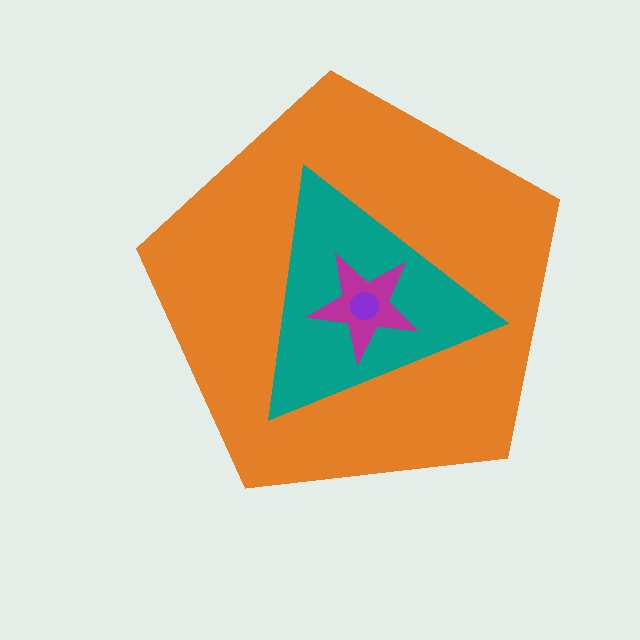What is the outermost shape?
The orange pentagon.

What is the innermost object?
The purple circle.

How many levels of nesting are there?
4.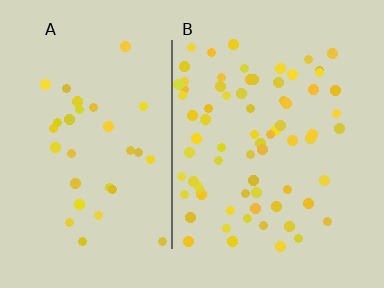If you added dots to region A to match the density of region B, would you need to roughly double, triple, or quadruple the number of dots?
Approximately double.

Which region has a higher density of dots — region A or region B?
B (the right).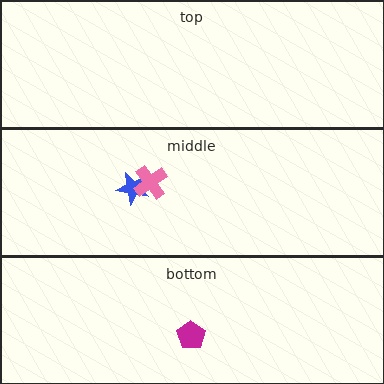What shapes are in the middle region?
The blue star, the pink cross.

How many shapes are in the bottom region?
1.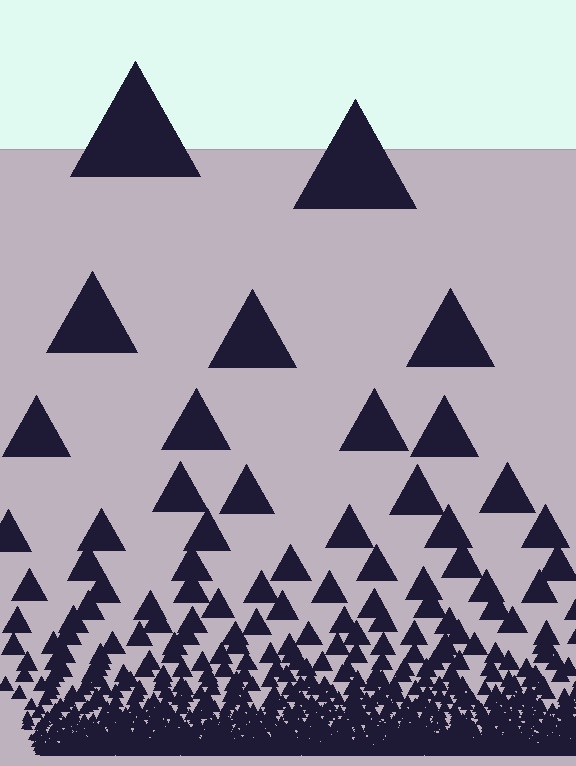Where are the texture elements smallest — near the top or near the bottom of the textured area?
Near the bottom.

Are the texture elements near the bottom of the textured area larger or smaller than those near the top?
Smaller. The gradient is inverted — elements near the bottom are smaller and denser.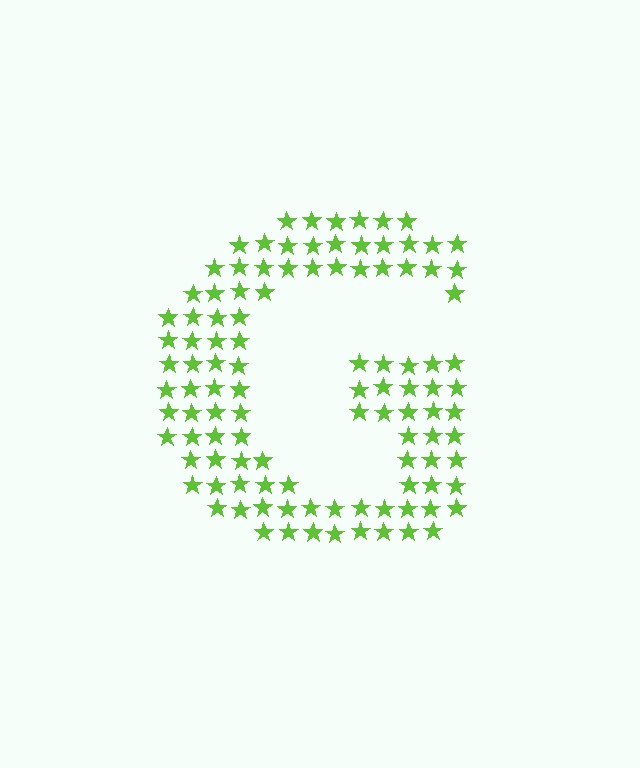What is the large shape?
The large shape is the letter G.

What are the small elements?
The small elements are stars.